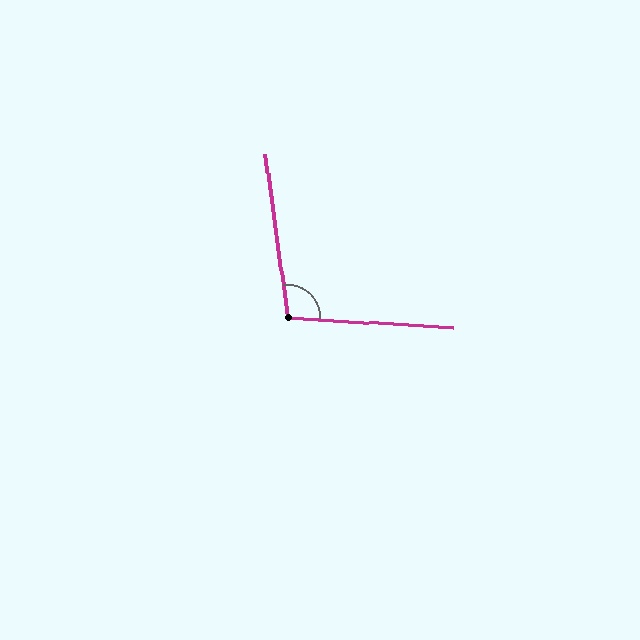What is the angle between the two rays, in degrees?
Approximately 101 degrees.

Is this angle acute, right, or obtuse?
It is obtuse.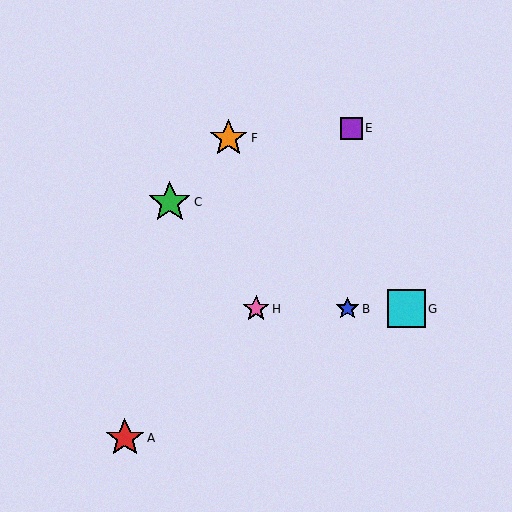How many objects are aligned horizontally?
4 objects (B, D, G, H) are aligned horizontally.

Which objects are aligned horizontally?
Objects B, D, G, H are aligned horizontally.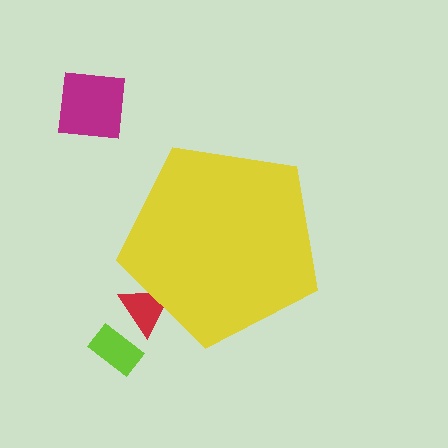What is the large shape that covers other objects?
A yellow pentagon.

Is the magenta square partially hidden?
No, the magenta square is fully visible.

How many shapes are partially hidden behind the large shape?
1 shape is partially hidden.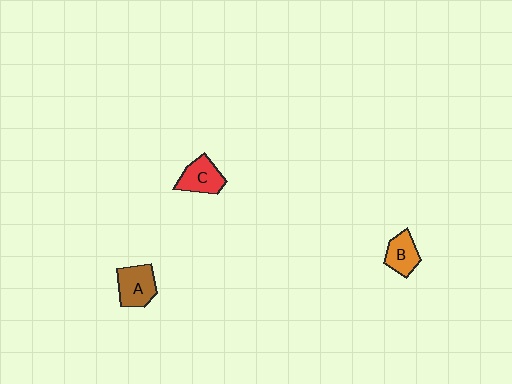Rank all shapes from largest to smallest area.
From largest to smallest: A (brown), C (red), B (orange).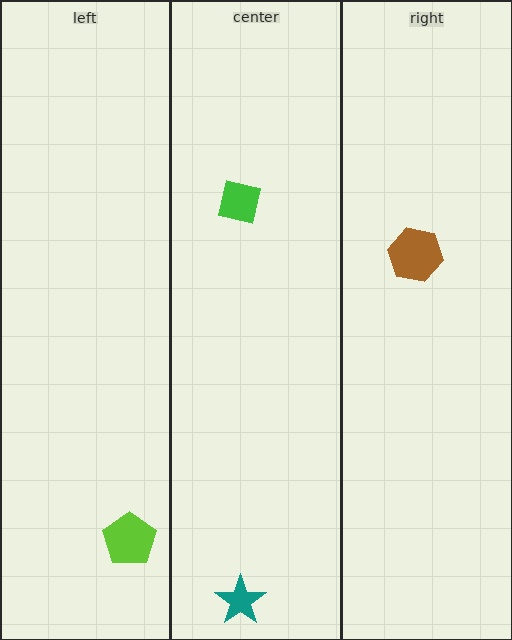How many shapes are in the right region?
1.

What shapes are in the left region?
The lime pentagon.